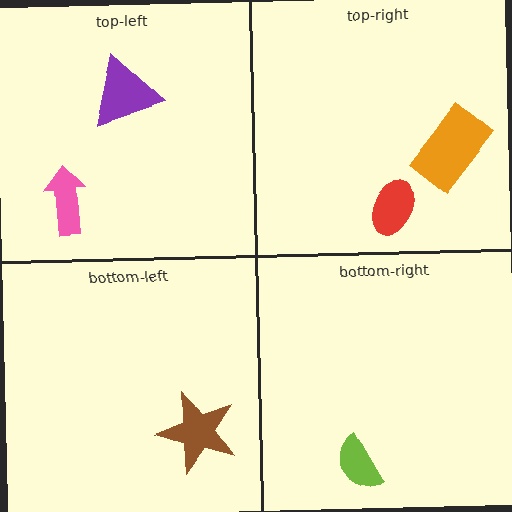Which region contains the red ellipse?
The top-right region.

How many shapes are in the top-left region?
2.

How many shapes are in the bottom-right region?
1.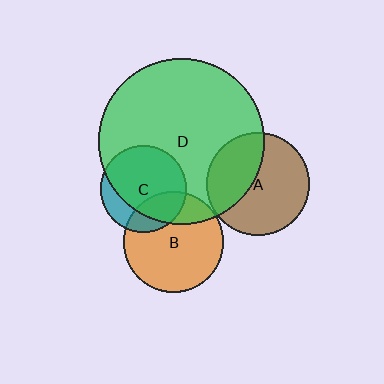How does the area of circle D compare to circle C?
Approximately 3.7 times.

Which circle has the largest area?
Circle D (green).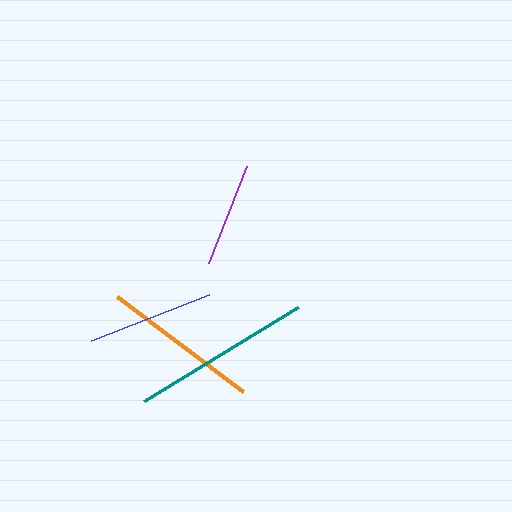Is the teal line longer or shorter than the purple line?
The teal line is longer than the purple line.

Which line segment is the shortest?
The purple line is the shortest at approximately 105 pixels.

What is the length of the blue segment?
The blue segment is approximately 126 pixels long.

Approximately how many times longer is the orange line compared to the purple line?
The orange line is approximately 1.5 times the length of the purple line.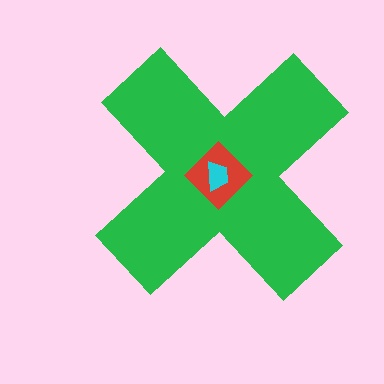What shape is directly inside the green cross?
The red diamond.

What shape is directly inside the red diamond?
The cyan trapezoid.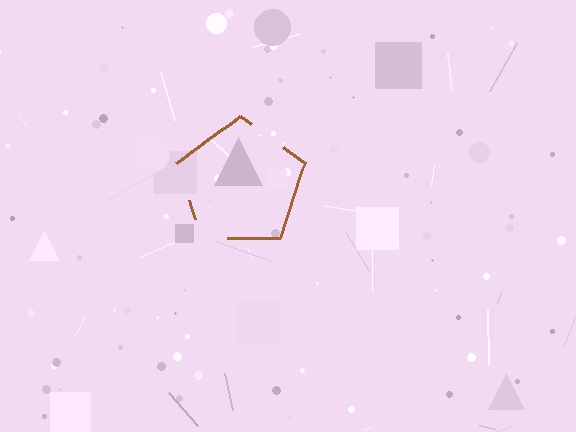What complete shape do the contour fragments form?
The contour fragments form a pentagon.